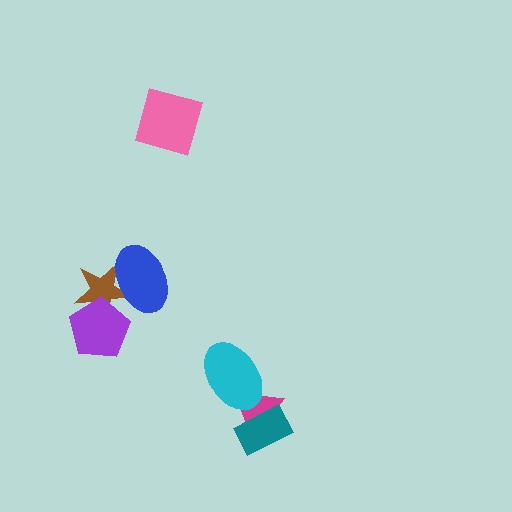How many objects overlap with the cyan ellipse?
1 object overlaps with the cyan ellipse.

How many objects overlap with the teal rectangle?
1 object overlaps with the teal rectangle.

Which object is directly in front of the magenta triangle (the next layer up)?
The teal rectangle is directly in front of the magenta triangle.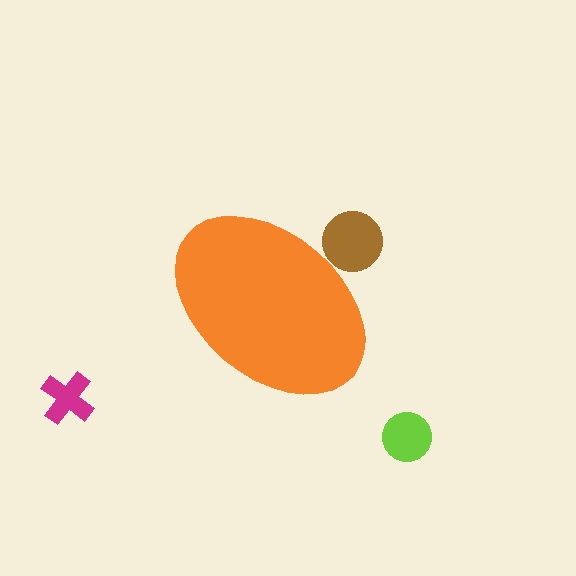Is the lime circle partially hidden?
No, the lime circle is fully visible.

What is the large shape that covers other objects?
An orange ellipse.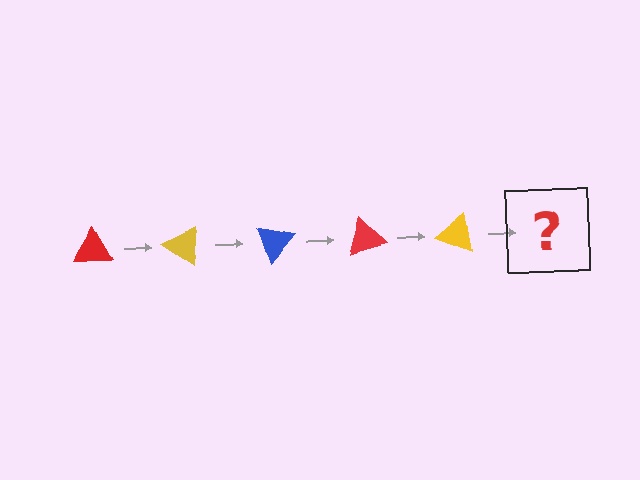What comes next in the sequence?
The next element should be a blue triangle, rotated 175 degrees from the start.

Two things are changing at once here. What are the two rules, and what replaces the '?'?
The two rules are that it rotates 35 degrees each step and the color cycles through red, yellow, and blue. The '?' should be a blue triangle, rotated 175 degrees from the start.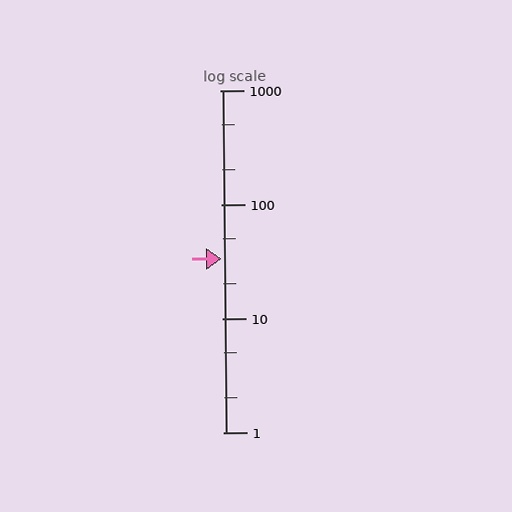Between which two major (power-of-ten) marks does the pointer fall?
The pointer is between 10 and 100.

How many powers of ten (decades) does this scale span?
The scale spans 3 decades, from 1 to 1000.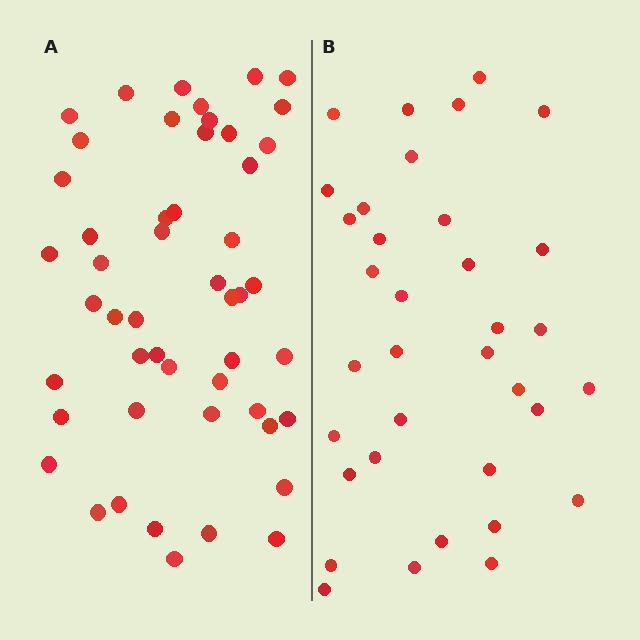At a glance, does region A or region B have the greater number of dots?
Region A (the left region) has more dots.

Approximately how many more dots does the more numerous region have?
Region A has approximately 15 more dots than region B.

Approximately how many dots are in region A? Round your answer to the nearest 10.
About 50 dots.